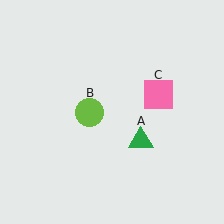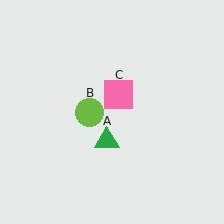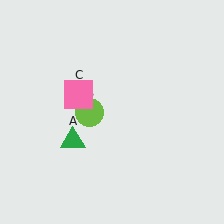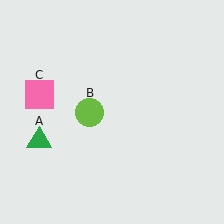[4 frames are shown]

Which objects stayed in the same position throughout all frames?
Lime circle (object B) remained stationary.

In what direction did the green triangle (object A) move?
The green triangle (object A) moved left.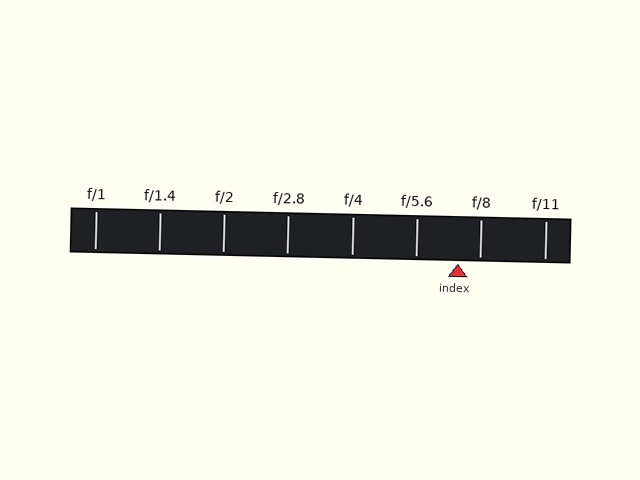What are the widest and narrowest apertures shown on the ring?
The widest aperture shown is f/1 and the narrowest is f/11.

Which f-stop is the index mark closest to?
The index mark is closest to f/8.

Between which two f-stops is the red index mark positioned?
The index mark is between f/5.6 and f/8.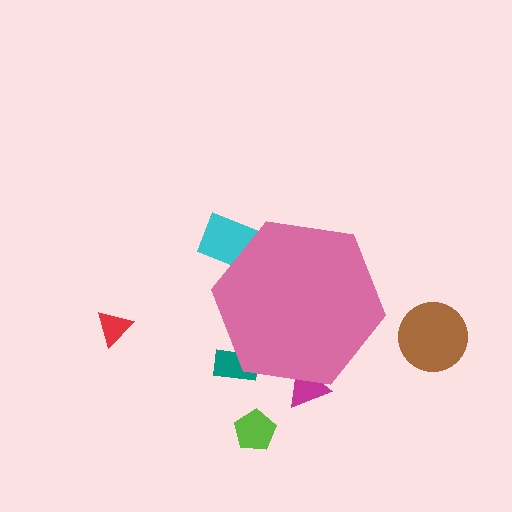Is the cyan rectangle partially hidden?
Yes, the cyan rectangle is partially hidden behind the pink hexagon.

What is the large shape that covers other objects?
A pink hexagon.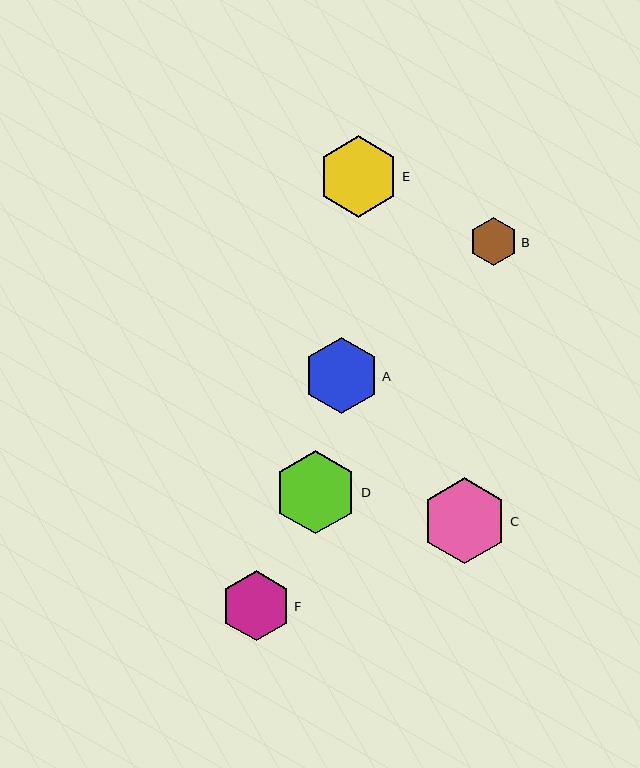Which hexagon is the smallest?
Hexagon B is the smallest with a size of approximately 49 pixels.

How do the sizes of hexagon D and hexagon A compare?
Hexagon D and hexagon A are approximately the same size.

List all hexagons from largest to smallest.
From largest to smallest: C, D, E, A, F, B.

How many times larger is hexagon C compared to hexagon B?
Hexagon C is approximately 1.8 times the size of hexagon B.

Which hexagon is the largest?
Hexagon C is the largest with a size of approximately 86 pixels.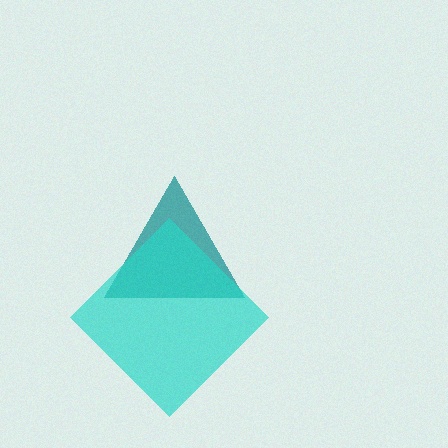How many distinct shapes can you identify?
There are 2 distinct shapes: a teal triangle, a cyan diamond.